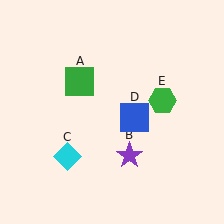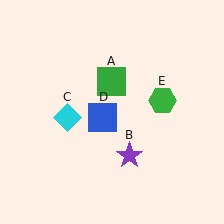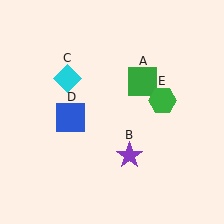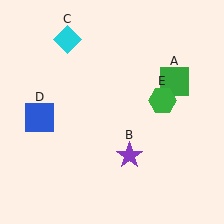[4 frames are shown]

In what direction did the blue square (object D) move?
The blue square (object D) moved left.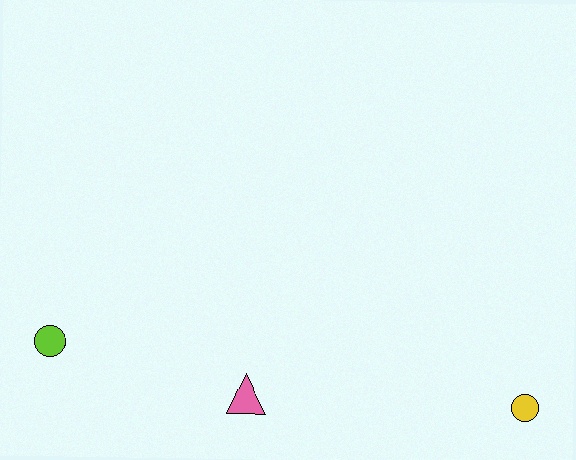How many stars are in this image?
There are no stars.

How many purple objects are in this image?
There are no purple objects.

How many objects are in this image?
There are 3 objects.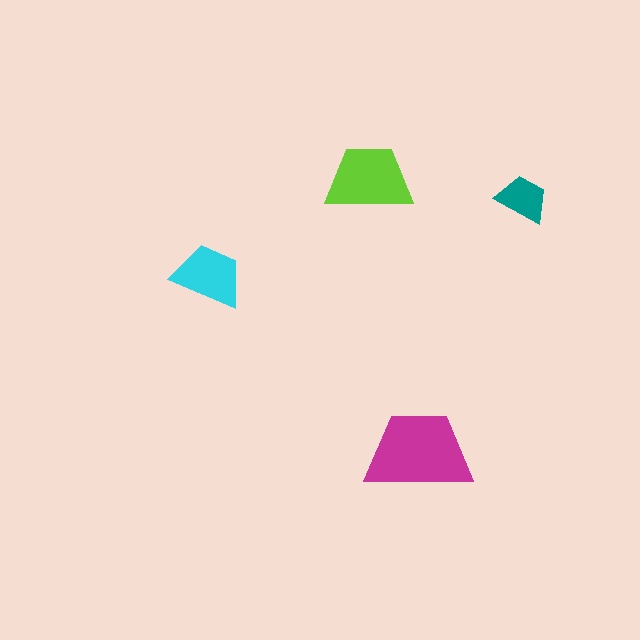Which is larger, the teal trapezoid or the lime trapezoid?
The lime one.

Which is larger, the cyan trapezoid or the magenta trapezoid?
The magenta one.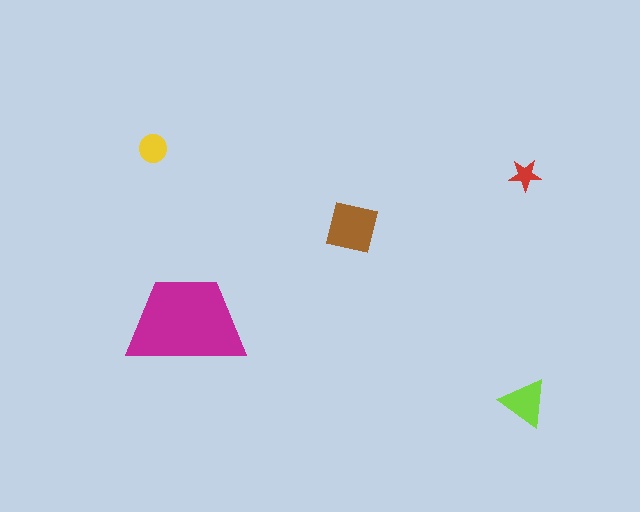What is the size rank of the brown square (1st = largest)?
2nd.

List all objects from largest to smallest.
The magenta trapezoid, the brown square, the lime triangle, the yellow circle, the red star.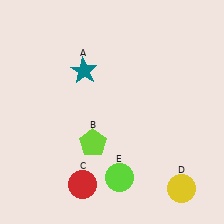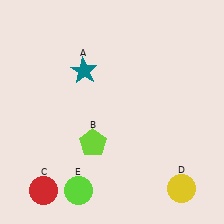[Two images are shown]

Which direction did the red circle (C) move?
The red circle (C) moved left.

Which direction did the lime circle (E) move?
The lime circle (E) moved left.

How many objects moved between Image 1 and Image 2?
2 objects moved between the two images.